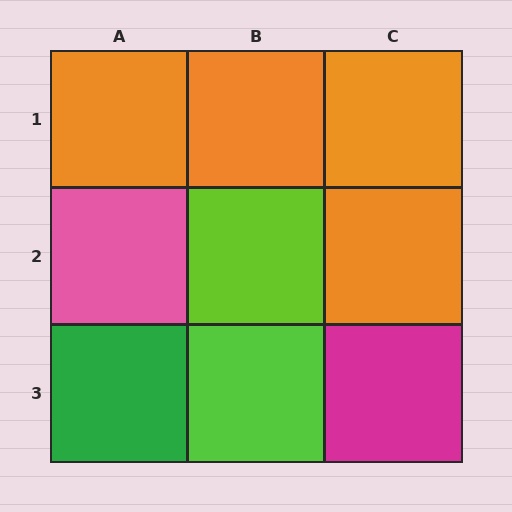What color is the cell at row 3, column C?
Magenta.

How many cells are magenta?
1 cell is magenta.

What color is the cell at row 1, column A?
Orange.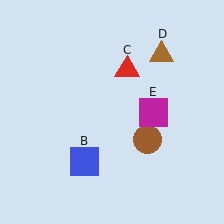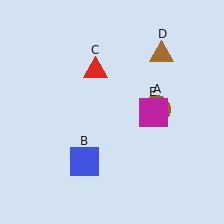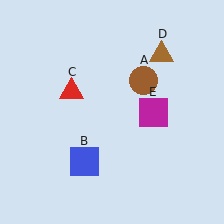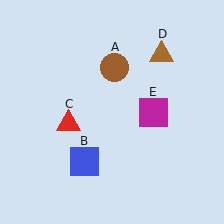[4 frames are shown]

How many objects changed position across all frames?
2 objects changed position: brown circle (object A), red triangle (object C).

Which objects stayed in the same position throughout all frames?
Blue square (object B) and brown triangle (object D) and magenta square (object E) remained stationary.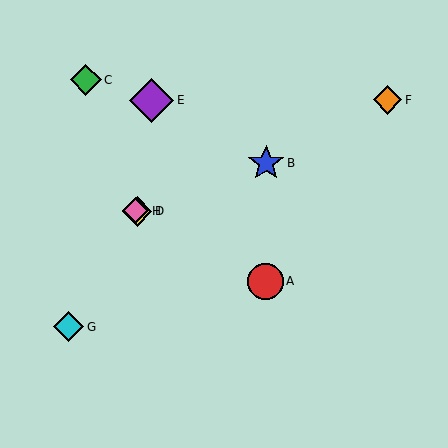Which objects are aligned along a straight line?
Objects A, D, H are aligned along a straight line.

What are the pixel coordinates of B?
Object B is at (266, 163).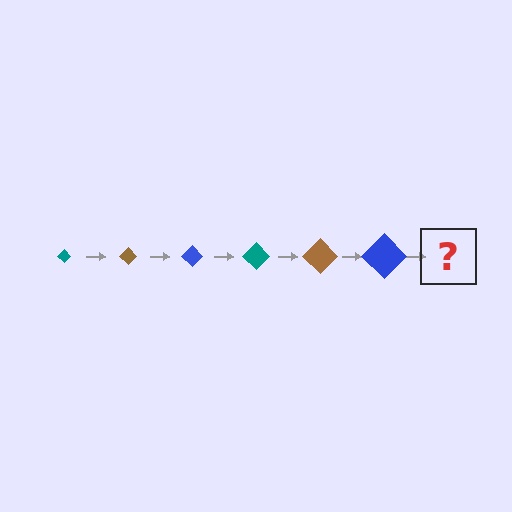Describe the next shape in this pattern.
It should be a teal diamond, larger than the previous one.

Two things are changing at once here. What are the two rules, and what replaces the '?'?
The two rules are that the diamond grows larger each step and the color cycles through teal, brown, and blue. The '?' should be a teal diamond, larger than the previous one.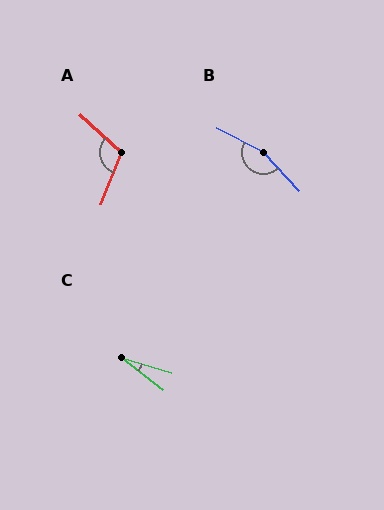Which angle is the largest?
B, at approximately 161 degrees.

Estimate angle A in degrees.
Approximately 110 degrees.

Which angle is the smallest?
C, at approximately 22 degrees.